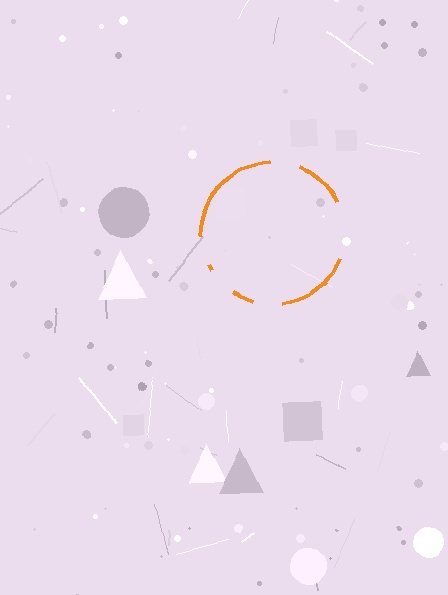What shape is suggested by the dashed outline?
The dashed outline suggests a circle.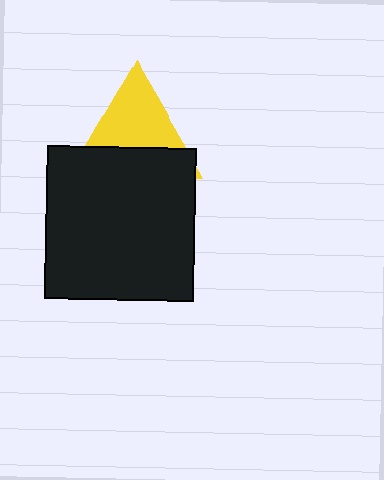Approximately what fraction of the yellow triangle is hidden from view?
Roughly 46% of the yellow triangle is hidden behind the black rectangle.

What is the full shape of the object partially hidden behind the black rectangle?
The partially hidden object is a yellow triangle.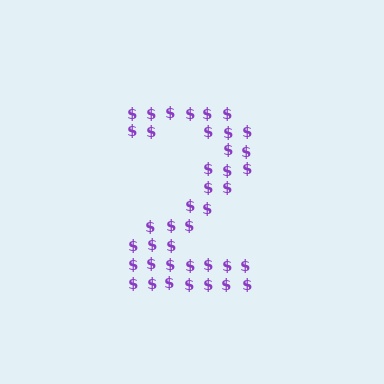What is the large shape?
The large shape is the digit 2.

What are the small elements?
The small elements are dollar signs.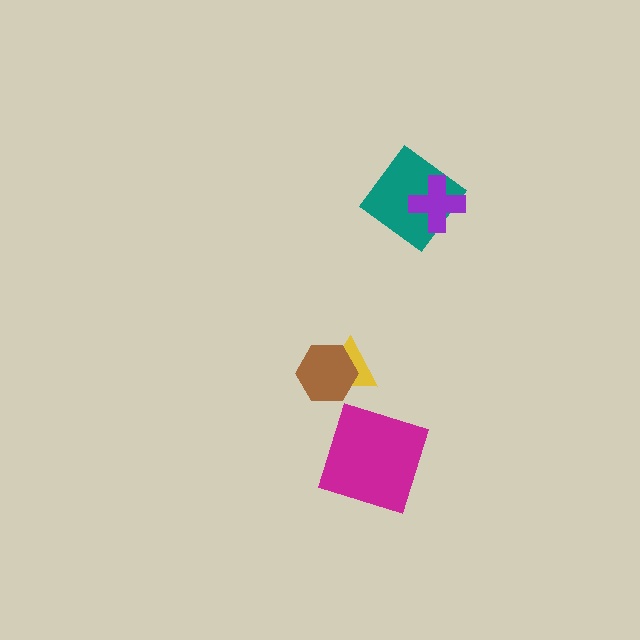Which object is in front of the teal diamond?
The purple cross is in front of the teal diamond.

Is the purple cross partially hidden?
No, no other shape covers it.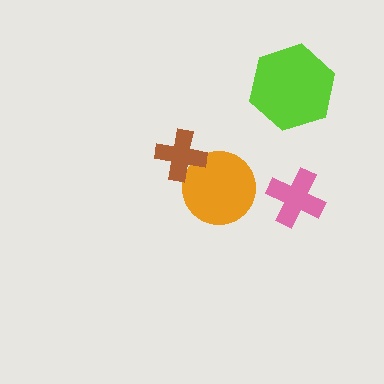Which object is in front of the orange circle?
The brown cross is in front of the orange circle.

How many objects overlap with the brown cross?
1 object overlaps with the brown cross.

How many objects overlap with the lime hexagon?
0 objects overlap with the lime hexagon.